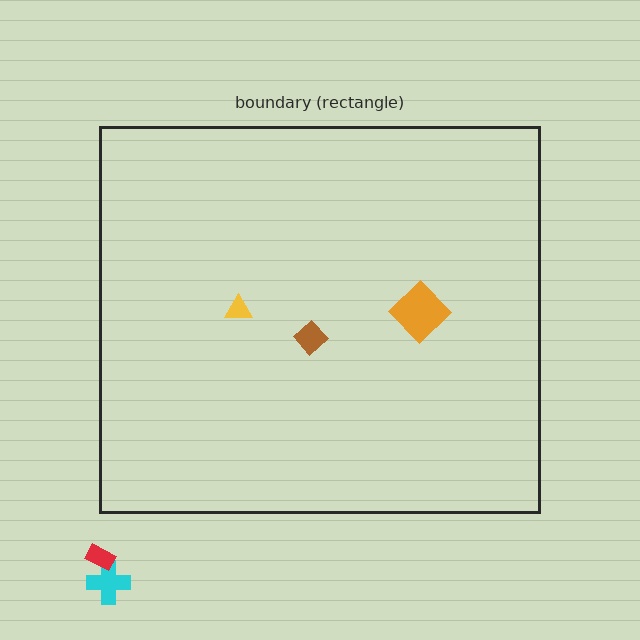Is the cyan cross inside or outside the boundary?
Outside.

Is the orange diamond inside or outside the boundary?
Inside.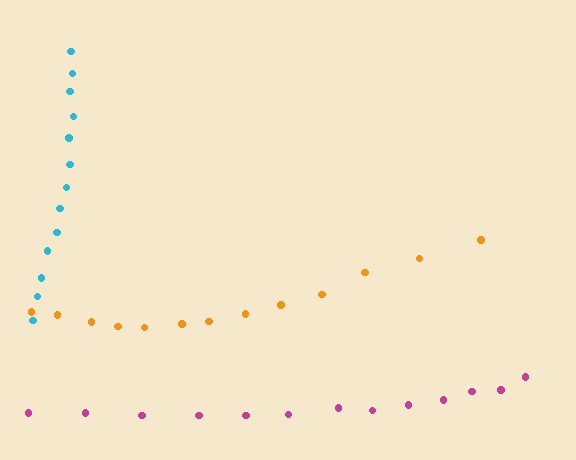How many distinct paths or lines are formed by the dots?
There are 3 distinct paths.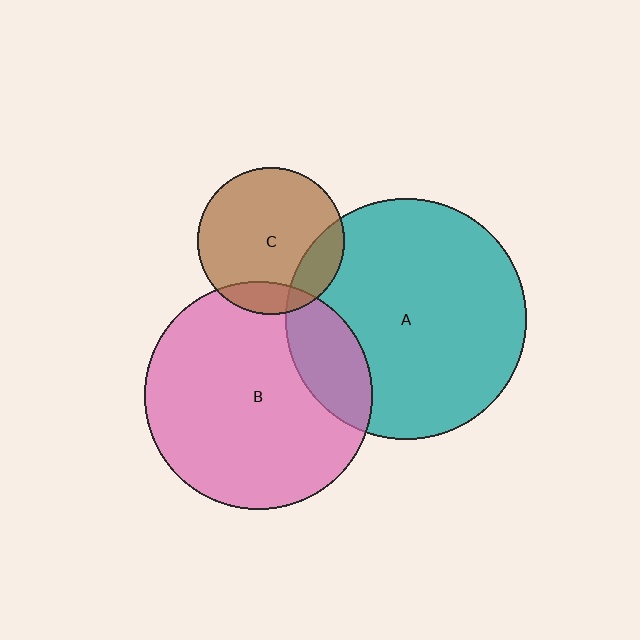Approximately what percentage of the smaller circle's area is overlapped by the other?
Approximately 15%.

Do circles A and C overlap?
Yes.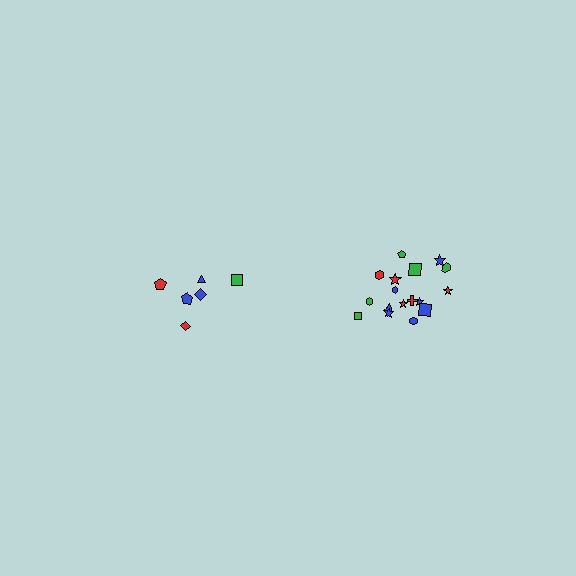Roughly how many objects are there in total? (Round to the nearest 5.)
Roughly 25 objects in total.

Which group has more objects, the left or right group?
The right group.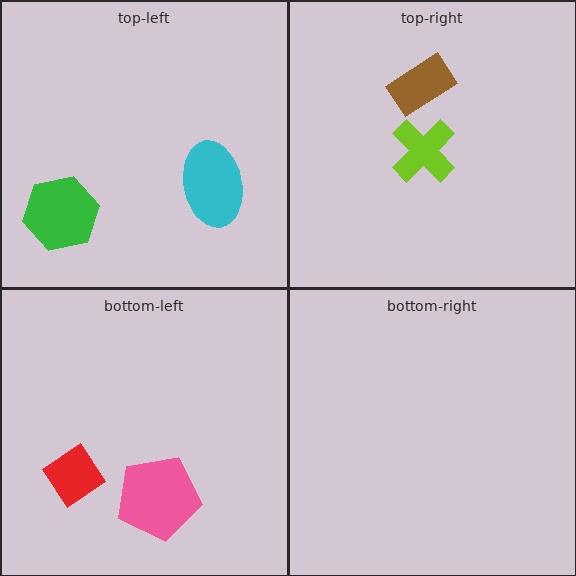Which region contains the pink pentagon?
The bottom-left region.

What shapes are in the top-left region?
The cyan ellipse, the green hexagon.